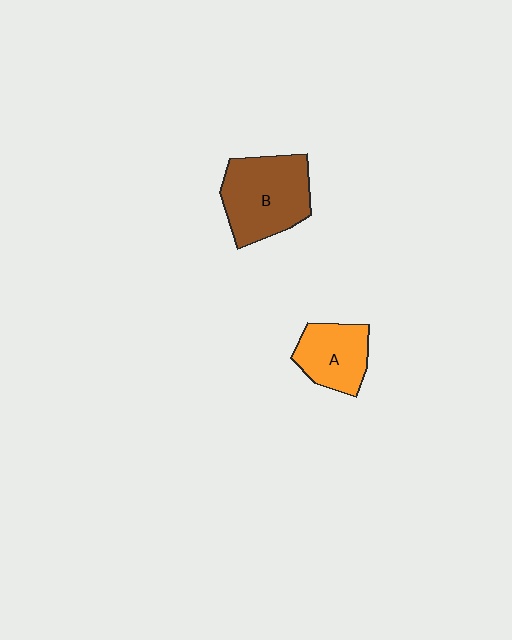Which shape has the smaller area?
Shape A (orange).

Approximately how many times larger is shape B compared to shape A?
Approximately 1.5 times.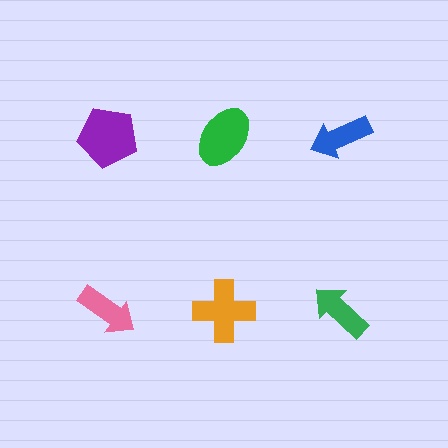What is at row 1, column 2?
A green ellipse.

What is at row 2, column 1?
A pink arrow.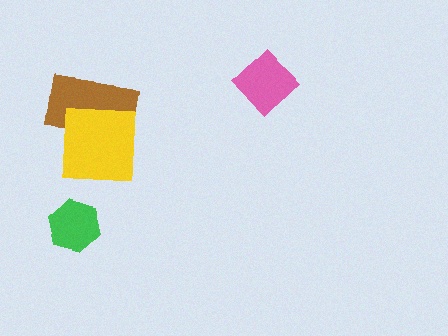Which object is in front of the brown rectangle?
The yellow square is in front of the brown rectangle.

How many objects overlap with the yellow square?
1 object overlaps with the yellow square.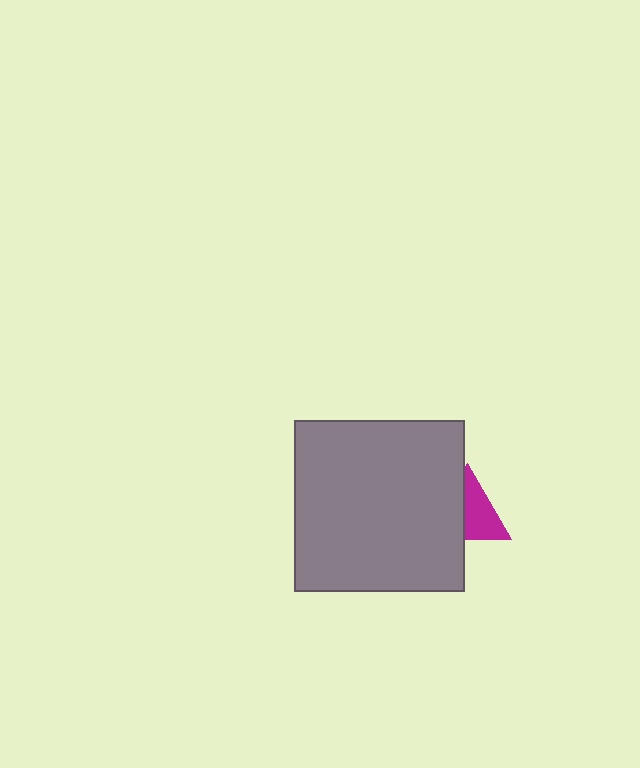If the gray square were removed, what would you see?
You would see the complete magenta triangle.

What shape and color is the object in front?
The object in front is a gray square.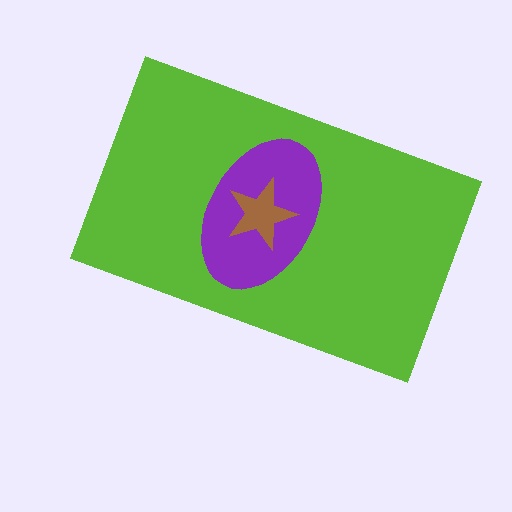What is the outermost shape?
The lime rectangle.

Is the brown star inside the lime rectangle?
Yes.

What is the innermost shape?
The brown star.